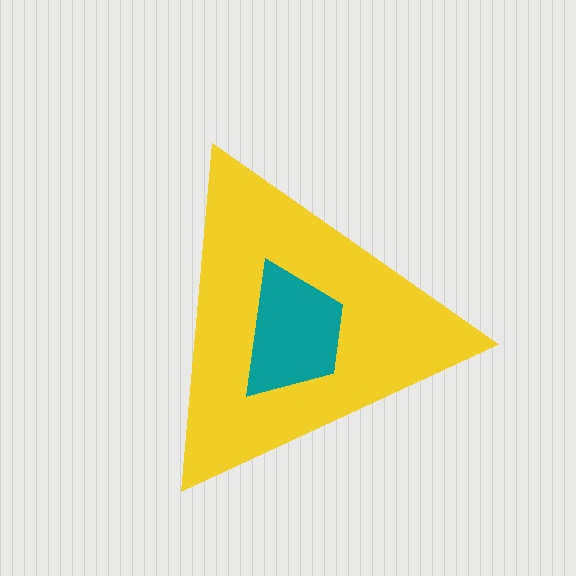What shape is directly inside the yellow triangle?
The teal trapezoid.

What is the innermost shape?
The teal trapezoid.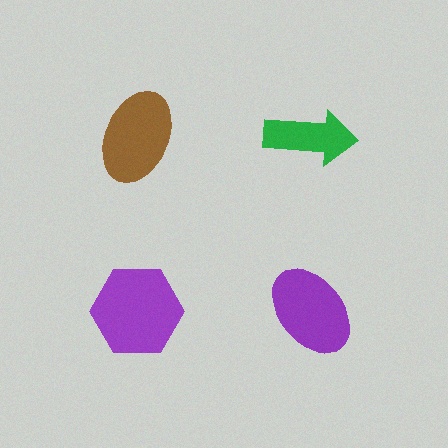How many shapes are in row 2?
2 shapes.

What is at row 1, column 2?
A green arrow.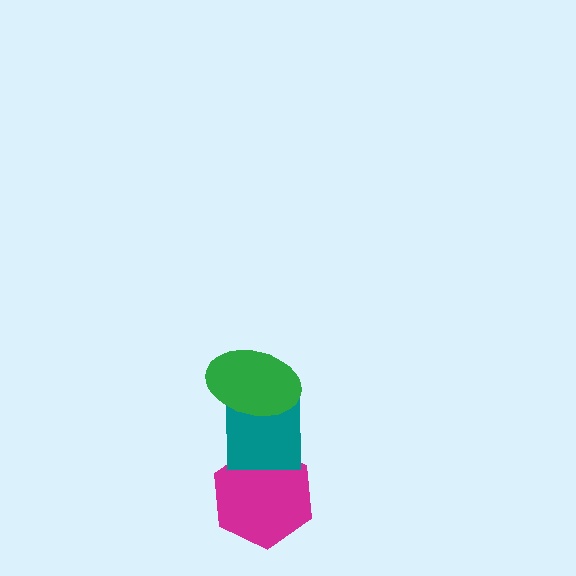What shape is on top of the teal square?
The green ellipse is on top of the teal square.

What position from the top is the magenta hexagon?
The magenta hexagon is 3rd from the top.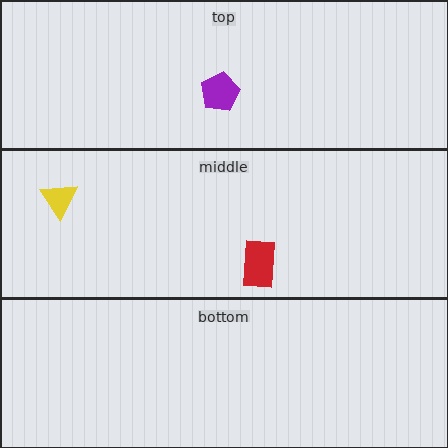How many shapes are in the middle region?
2.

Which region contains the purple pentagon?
The top region.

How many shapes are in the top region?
1.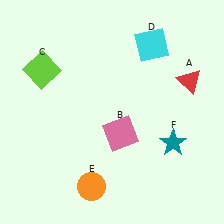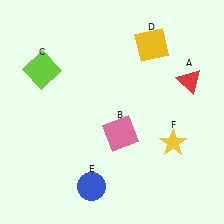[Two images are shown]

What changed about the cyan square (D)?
In Image 1, D is cyan. In Image 2, it changed to yellow.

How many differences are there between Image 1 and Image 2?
There are 3 differences between the two images.